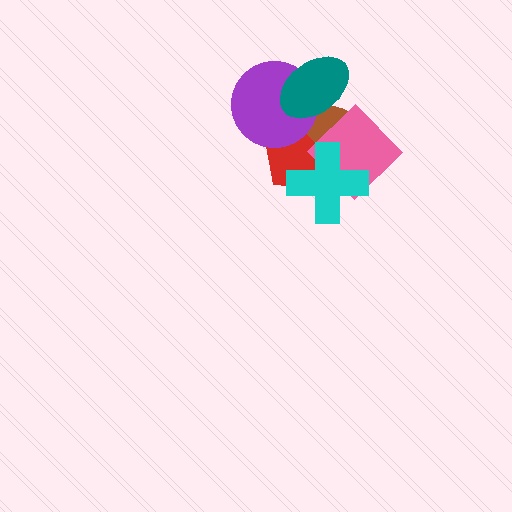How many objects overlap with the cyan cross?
3 objects overlap with the cyan cross.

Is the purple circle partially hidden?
Yes, it is partially covered by another shape.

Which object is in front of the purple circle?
The teal ellipse is in front of the purple circle.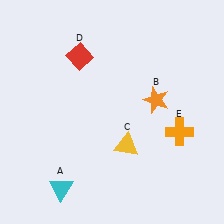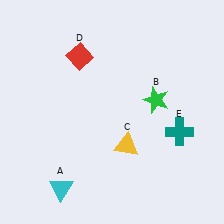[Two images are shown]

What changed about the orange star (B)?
In Image 1, B is orange. In Image 2, it changed to green.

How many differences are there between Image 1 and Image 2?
There are 2 differences between the two images.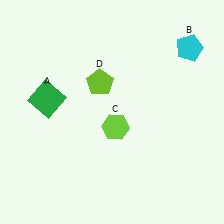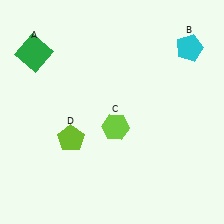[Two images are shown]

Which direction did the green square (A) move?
The green square (A) moved up.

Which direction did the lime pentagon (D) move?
The lime pentagon (D) moved down.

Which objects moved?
The objects that moved are: the green square (A), the lime pentagon (D).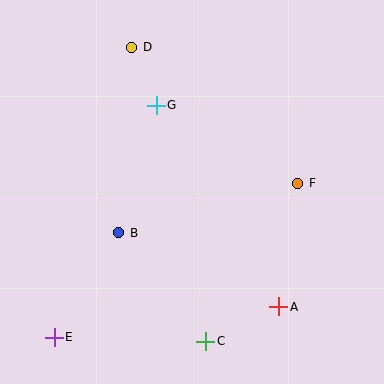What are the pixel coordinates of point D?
Point D is at (132, 47).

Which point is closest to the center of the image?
Point B at (119, 233) is closest to the center.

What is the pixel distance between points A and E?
The distance between A and E is 226 pixels.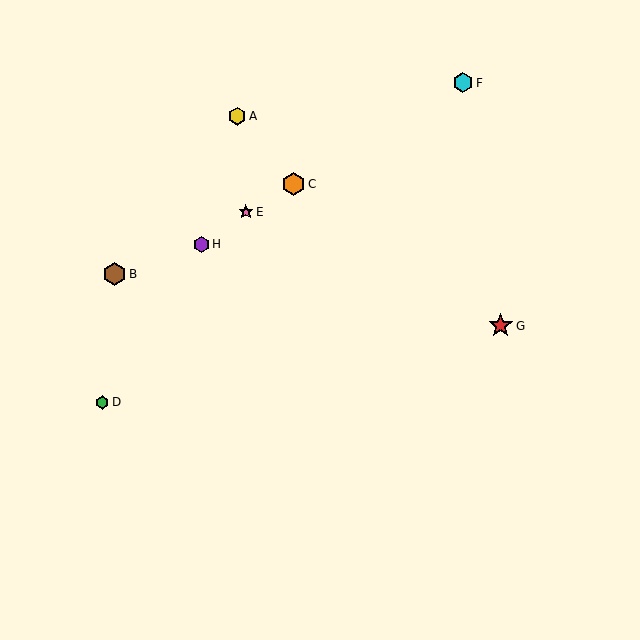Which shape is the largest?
The red star (labeled G) is the largest.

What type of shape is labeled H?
Shape H is a purple hexagon.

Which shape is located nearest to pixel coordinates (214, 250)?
The purple hexagon (labeled H) at (201, 244) is nearest to that location.